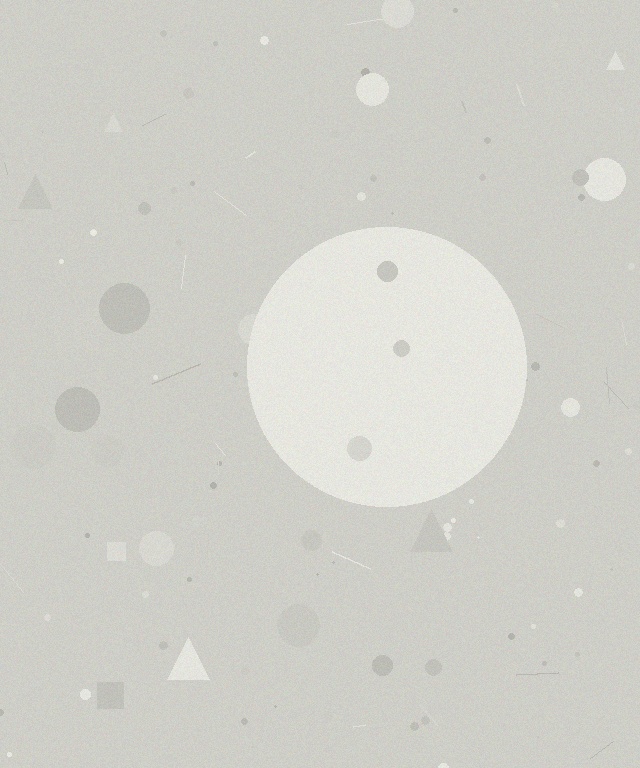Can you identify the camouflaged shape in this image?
The camouflaged shape is a circle.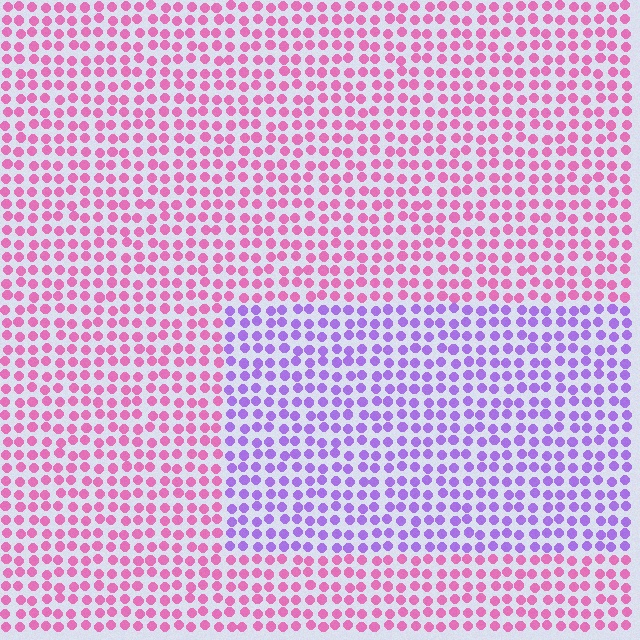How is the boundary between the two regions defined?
The boundary is defined purely by a slight shift in hue (about 54 degrees). Spacing, size, and orientation are identical on both sides.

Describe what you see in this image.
The image is filled with small pink elements in a uniform arrangement. A rectangle-shaped region is visible where the elements are tinted to a slightly different hue, forming a subtle color boundary.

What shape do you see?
I see a rectangle.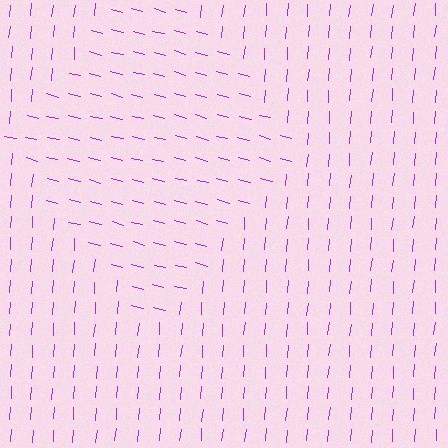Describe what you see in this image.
The image is filled with small purple line segments. A diamond region in the image has lines oriented differently from the surrounding lines, creating a visible texture boundary.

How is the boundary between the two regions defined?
The boundary is defined purely by a change in line orientation (approximately 80 degrees difference). All lines are the same color and thickness.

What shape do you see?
I see a diamond.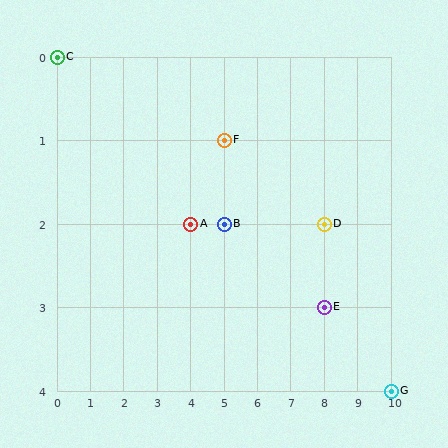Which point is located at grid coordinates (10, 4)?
Point G is at (10, 4).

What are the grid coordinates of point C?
Point C is at grid coordinates (0, 0).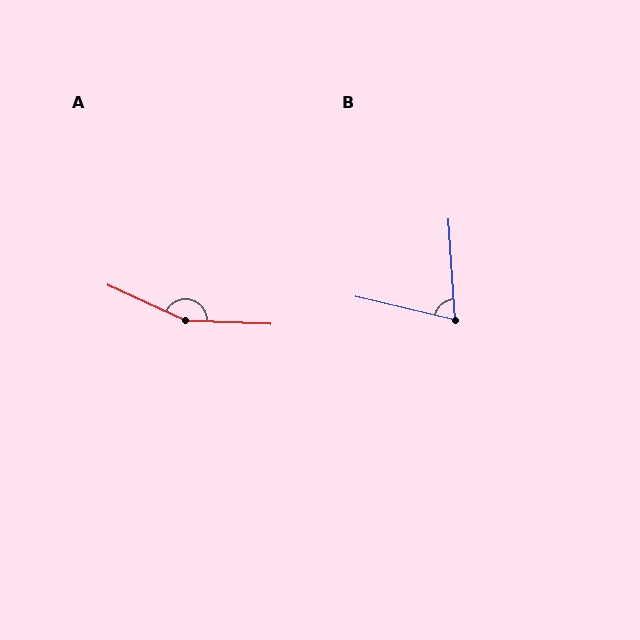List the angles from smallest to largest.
B (73°), A (158°).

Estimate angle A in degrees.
Approximately 158 degrees.